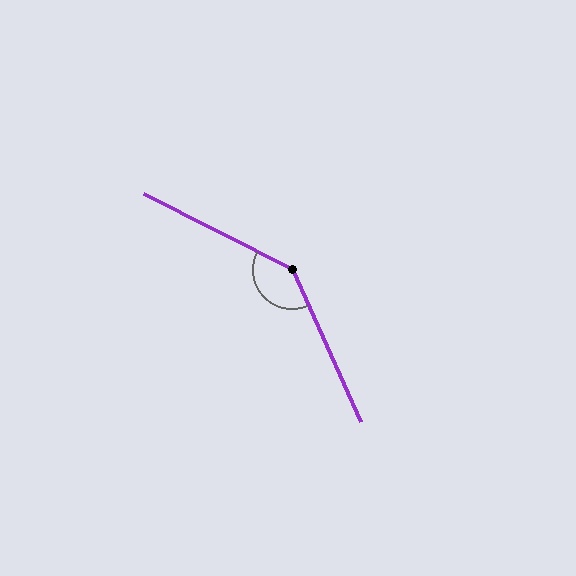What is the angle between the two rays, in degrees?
Approximately 141 degrees.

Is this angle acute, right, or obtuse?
It is obtuse.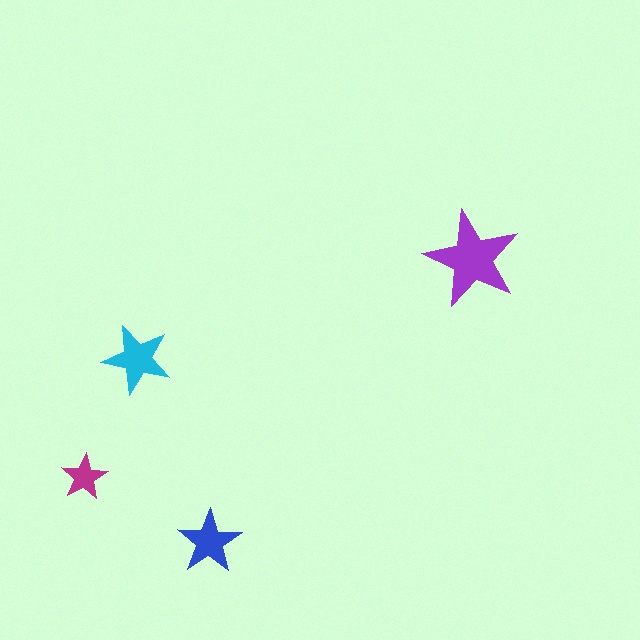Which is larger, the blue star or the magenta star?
The blue one.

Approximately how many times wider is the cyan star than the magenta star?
About 1.5 times wider.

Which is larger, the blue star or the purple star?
The purple one.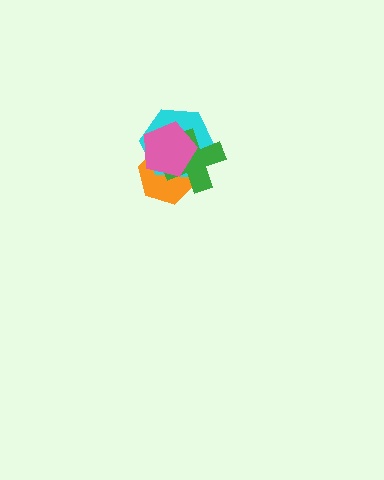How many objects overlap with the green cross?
3 objects overlap with the green cross.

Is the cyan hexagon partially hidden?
Yes, it is partially covered by another shape.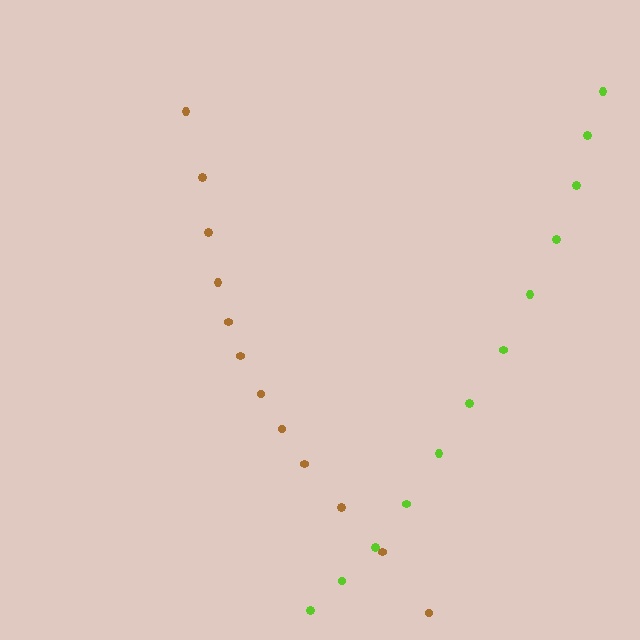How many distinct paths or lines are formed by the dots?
There are 2 distinct paths.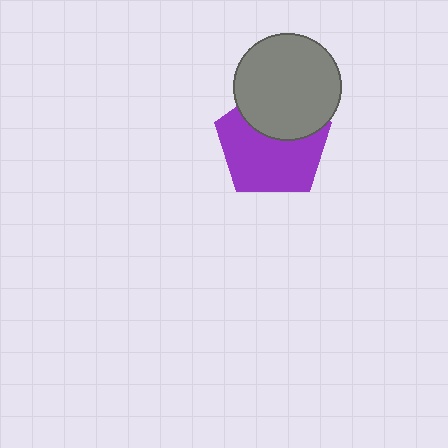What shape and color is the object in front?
The object in front is a gray circle.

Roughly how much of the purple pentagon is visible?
About half of it is visible (roughly 64%).